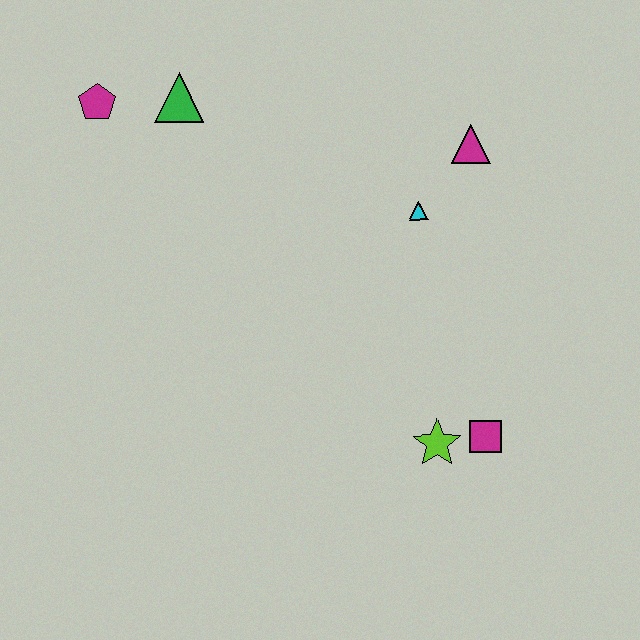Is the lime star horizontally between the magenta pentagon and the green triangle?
No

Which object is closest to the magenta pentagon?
The green triangle is closest to the magenta pentagon.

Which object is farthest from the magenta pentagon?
The magenta square is farthest from the magenta pentagon.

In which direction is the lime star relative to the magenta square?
The lime star is to the left of the magenta square.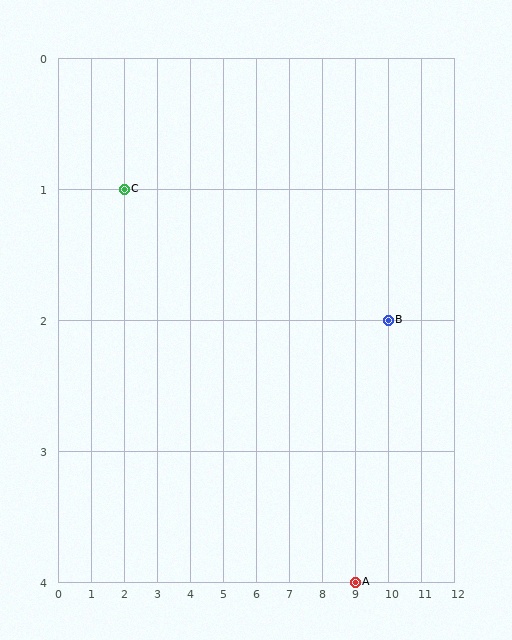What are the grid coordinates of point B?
Point B is at grid coordinates (10, 2).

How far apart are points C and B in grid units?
Points C and B are 8 columns and 1 row apart (about 8.1 grid units diagonally).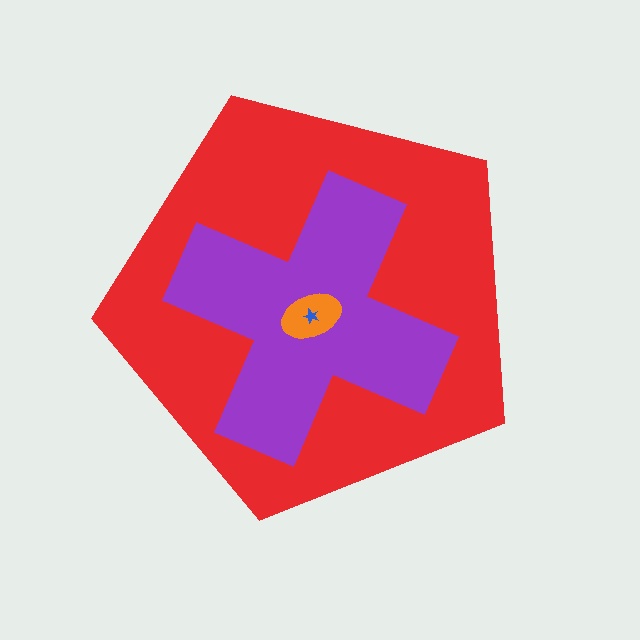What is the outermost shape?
The red pentagon.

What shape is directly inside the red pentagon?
The purple cross.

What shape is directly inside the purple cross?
The orange ellipse.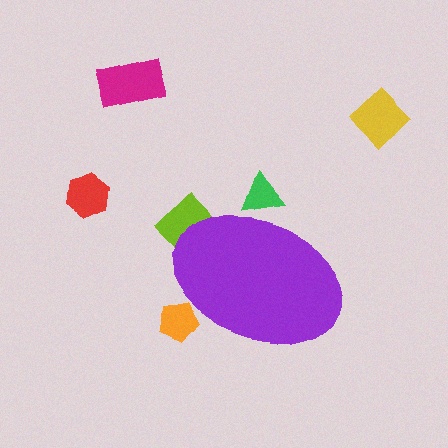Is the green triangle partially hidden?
Yes, the green triangle is partially hidden behind the purple ellipse.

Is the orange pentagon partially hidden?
Yes, the orange pentagon is partially hidden behind the purple ellipse.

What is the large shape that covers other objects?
A purple ellipse.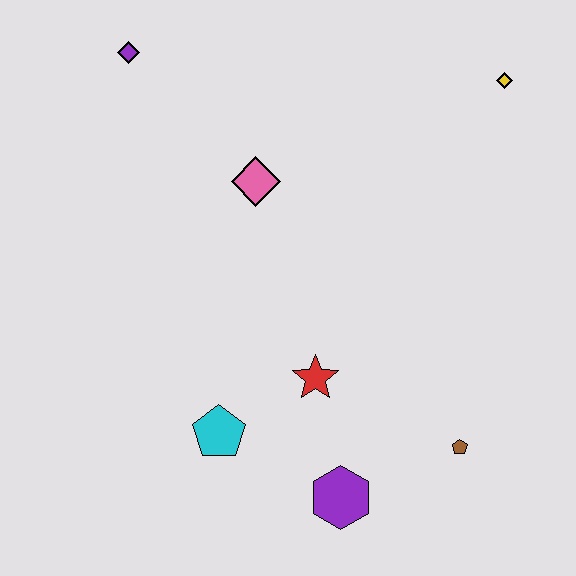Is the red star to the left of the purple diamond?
No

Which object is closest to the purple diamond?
The pink diamond is closest to the purple diamond.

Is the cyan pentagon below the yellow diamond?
Yes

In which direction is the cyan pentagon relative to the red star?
The cyan pentagon is to the left of the red star.